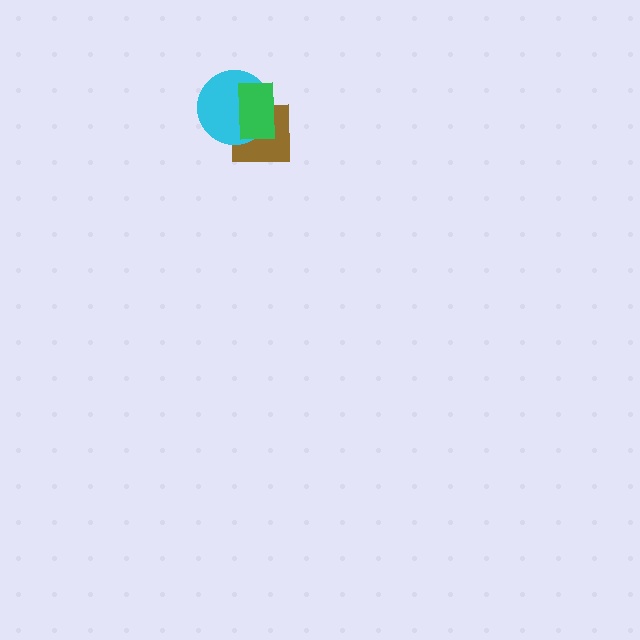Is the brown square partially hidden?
Yes, it is partially covered by another shape.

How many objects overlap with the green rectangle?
2 objects overlap with the green rectangle.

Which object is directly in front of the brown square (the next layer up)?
The cyan circle is directly in front of the brown square.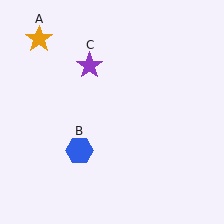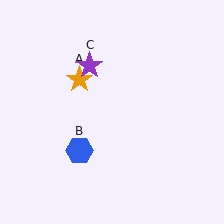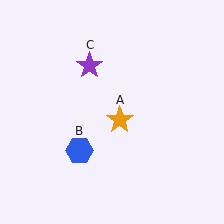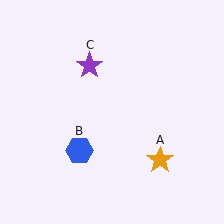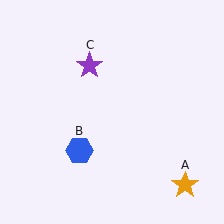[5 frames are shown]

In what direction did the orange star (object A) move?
The orange star (object A) moved down and to the right.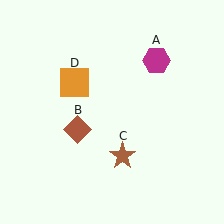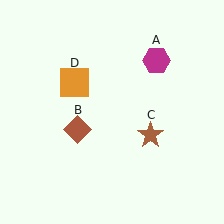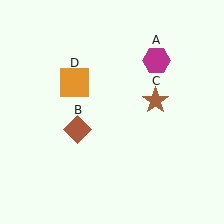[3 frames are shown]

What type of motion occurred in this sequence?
The brown star (object C) rotated counterclockwise around the center of the scene.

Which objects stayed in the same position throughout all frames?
Magenta hexagon (object A) and brown diamond (object B) and orange square (object D) remained stationary.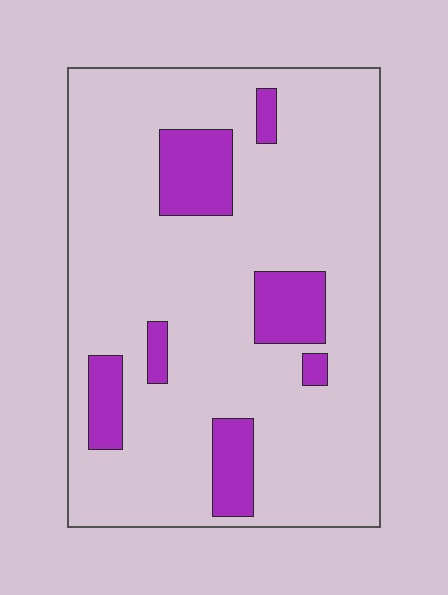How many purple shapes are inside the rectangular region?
7.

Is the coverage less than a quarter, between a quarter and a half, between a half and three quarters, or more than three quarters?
Less than a quarter.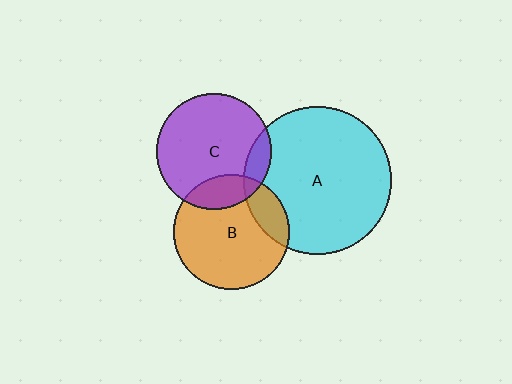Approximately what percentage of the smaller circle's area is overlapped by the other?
Approximately 20%.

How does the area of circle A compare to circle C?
Approximately 1.6 times.